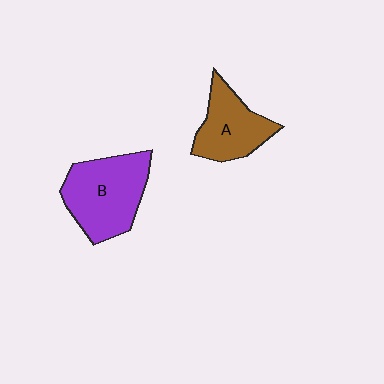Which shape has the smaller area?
Shape A (brown).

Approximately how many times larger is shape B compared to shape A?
Approximately 1.4 times.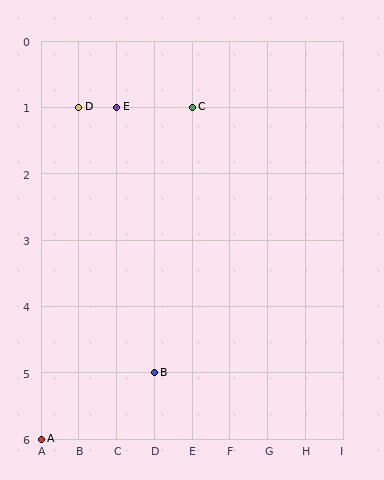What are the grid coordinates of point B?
Point B is at grid coordinates (D, 5).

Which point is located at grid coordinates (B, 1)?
Point D is at (B, 1).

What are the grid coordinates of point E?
Point E is at grid coordinates (C, 1).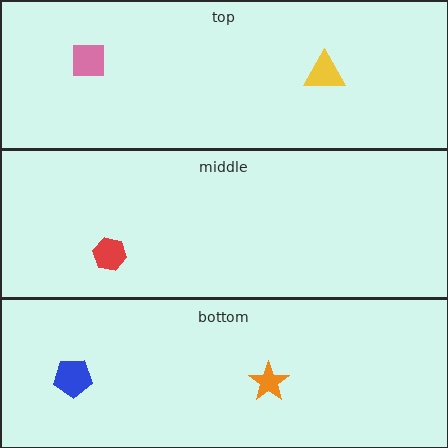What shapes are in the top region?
The pink square, the yellow triangle.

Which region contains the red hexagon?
The middle region.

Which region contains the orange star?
The bottom region.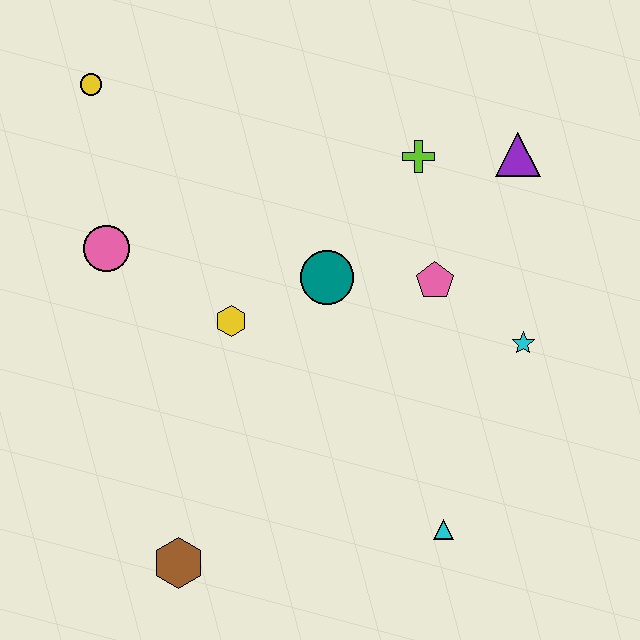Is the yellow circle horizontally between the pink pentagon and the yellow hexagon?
No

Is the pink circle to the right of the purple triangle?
No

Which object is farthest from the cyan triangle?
The yellow circle is farthest from the cyan triangle.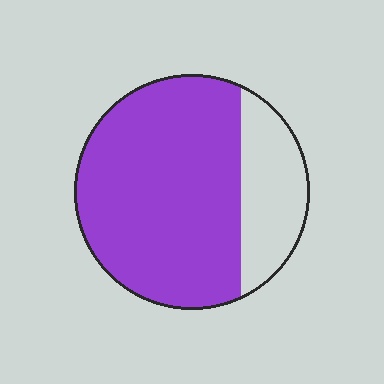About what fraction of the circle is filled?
About three quarters (3/4).